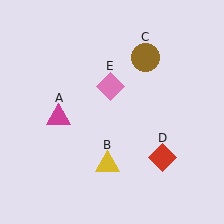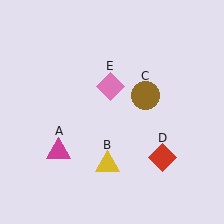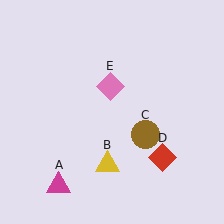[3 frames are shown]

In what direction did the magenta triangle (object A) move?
The magenta triangle (object A) moved down.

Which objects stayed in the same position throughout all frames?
Yellow triangle (object B) and red diamond (object D) and pink diamond (object E) remained stationary.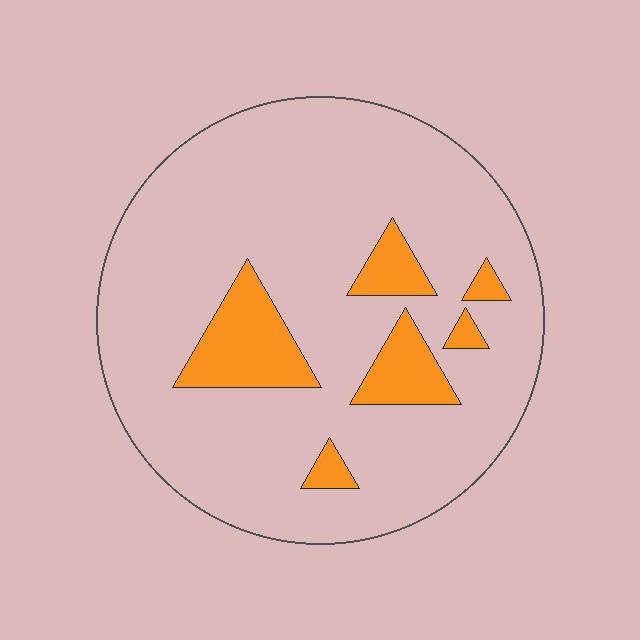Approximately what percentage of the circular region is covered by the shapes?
Approximately 15%.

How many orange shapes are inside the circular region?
6.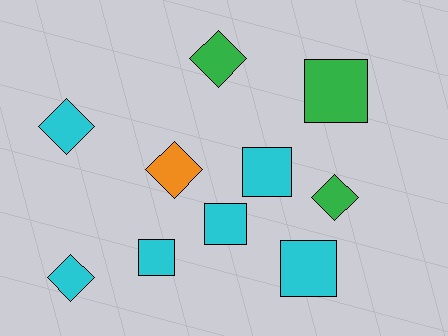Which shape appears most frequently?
Square, with 5 objects.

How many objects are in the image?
There are 10 objects.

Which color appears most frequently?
Cyan, with 6 objects.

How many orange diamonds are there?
There is 1 orange diamond.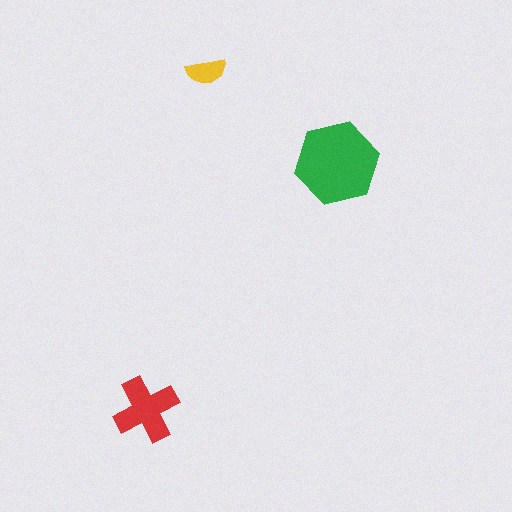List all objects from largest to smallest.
The green hexagon, the red cross, the yellow semicircle.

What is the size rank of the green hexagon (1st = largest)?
1st.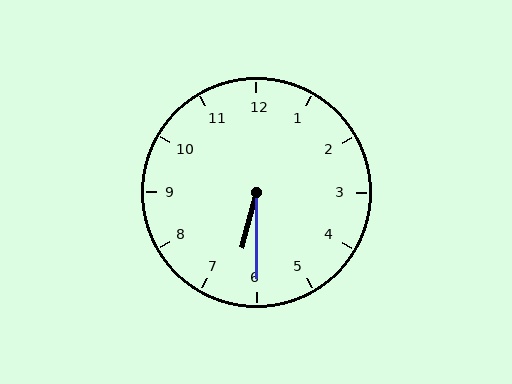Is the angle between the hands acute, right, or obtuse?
It is acute.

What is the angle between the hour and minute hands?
Approximately 15 degrees.